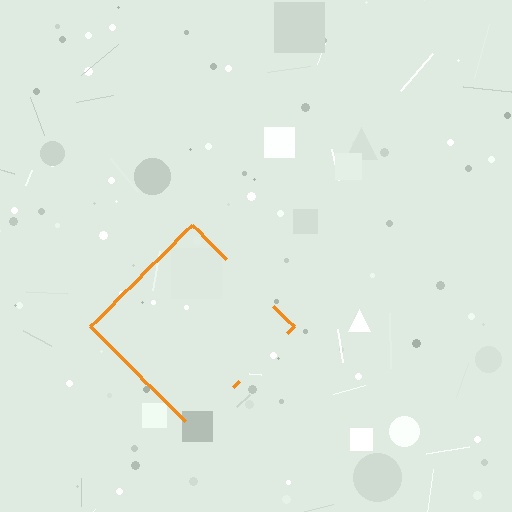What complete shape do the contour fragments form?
The contour fragments form a diamond.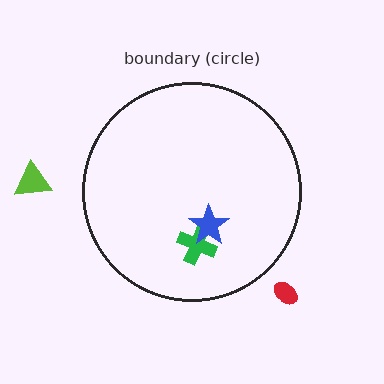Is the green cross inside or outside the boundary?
Inside.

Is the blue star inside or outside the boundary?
Inside.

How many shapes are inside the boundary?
2 inside, 2 outside.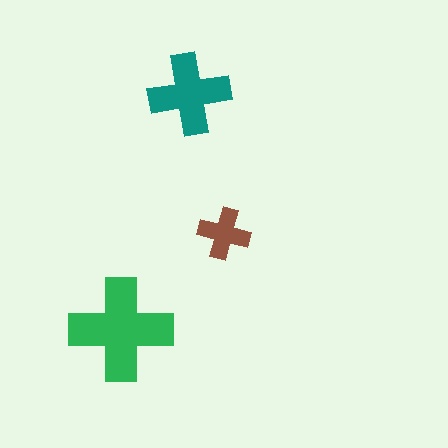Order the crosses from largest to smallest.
the green one, the teal one, the brown one.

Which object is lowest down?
The green cross is bottommost.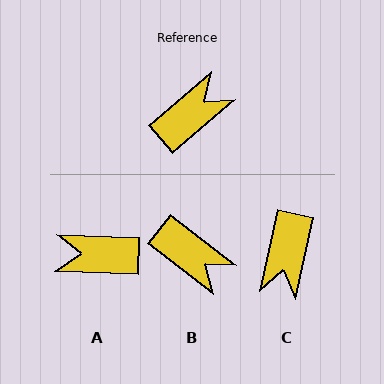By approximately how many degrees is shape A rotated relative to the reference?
Approximately 137 degrees counter-clockwise.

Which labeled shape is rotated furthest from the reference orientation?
C, about 143 degrees away.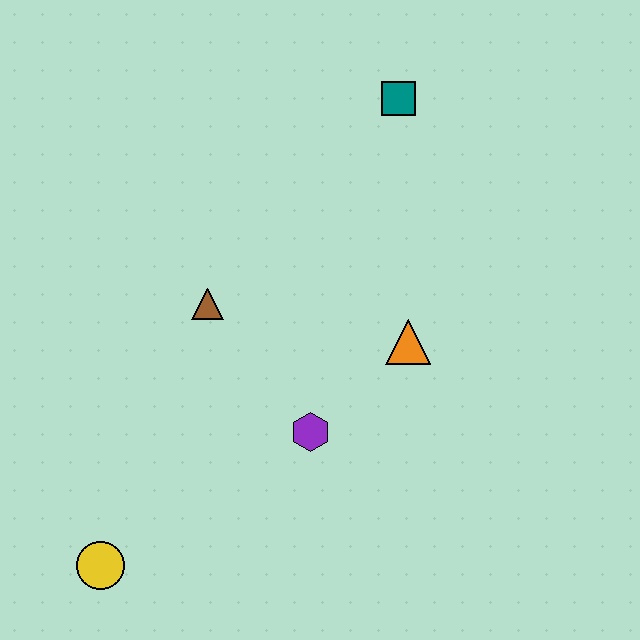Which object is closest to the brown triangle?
The purple hexagon is closest to the brown triangle.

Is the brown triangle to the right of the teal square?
No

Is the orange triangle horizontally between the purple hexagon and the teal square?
No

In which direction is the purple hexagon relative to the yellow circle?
The purple hexagon is to the right of the yellow circle.